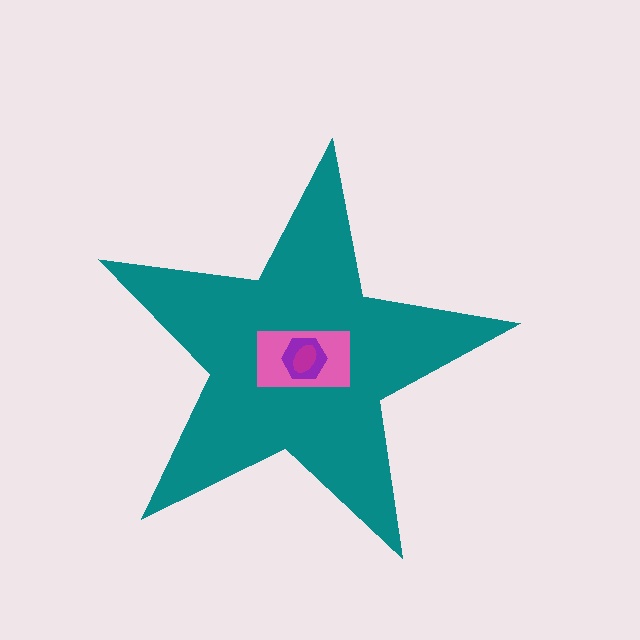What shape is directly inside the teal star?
The pink rectangle.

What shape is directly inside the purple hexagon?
The magenta ellipse.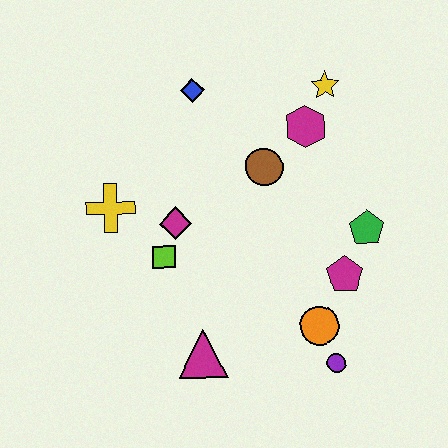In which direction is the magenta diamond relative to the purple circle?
The magenta diamond is to the left of the purple circle.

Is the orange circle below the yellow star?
Yes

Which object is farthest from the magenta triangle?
The yellow star is farthest from the magenta triangle.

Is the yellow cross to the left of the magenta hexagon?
Yes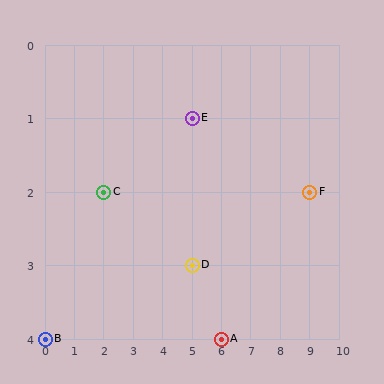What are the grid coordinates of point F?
Point F is at grid coordinates (9, 2).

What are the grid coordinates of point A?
Point A is at grid coordinates (6, 4).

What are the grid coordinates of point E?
Point E is at grid coordinates (5, 1).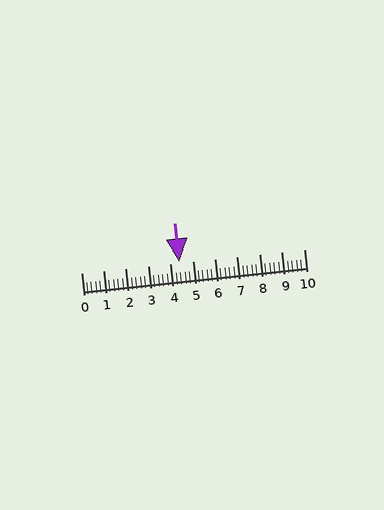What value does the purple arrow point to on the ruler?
The purple arrow points to approximately 4.4.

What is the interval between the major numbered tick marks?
The major tick marks are spaced 1 units apart.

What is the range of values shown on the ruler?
The ruler shows values from 0 to 10.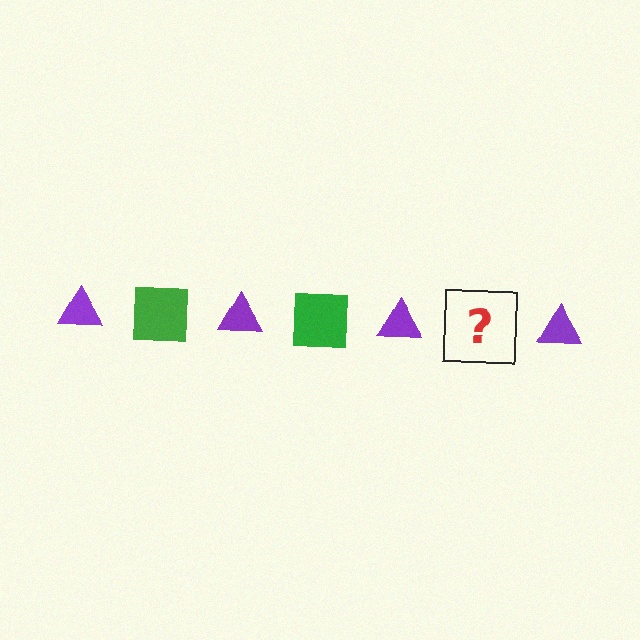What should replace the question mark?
The question mark should be replaced with a green square.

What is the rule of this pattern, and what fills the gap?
The rule is that the pattern alternates between purple triangle and green square. The gap should be filled with a green square.